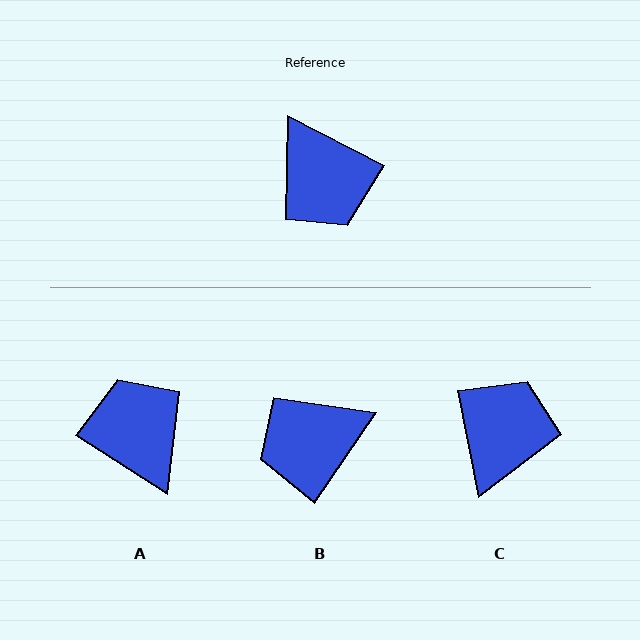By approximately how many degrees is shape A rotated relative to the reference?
Approximately 175 degrees counter-clockwise.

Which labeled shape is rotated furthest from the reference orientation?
A, about 175 degrees away.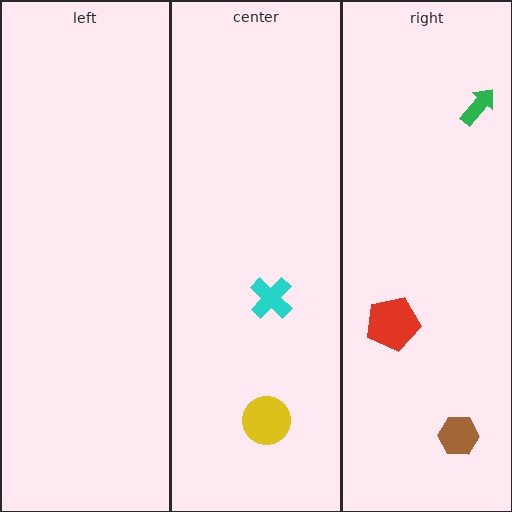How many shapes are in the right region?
3.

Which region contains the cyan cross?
The center region.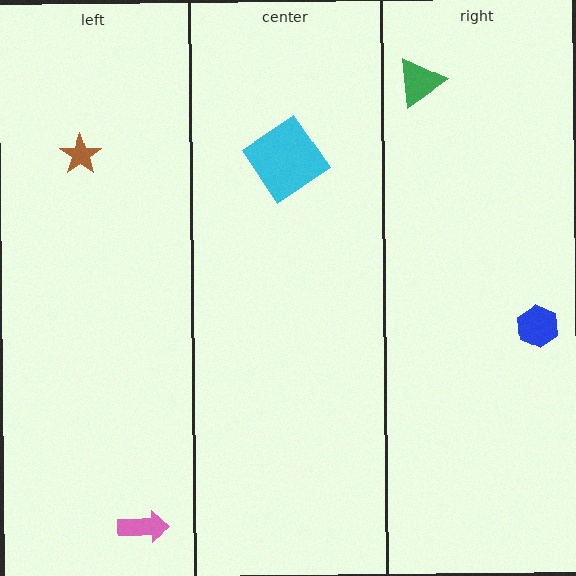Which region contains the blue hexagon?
The right region.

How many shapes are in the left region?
2.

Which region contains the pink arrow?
The left region.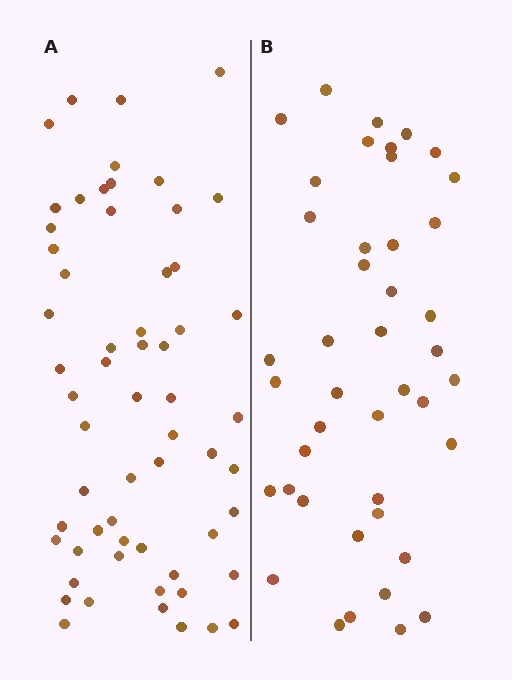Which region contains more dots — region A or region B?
Region A (the left region) has more dots.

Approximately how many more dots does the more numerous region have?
Region A has approximately 15 more dots than region B.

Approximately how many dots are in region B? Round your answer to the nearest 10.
About 40 dots. (The exact count is 43, which rounds to 40.)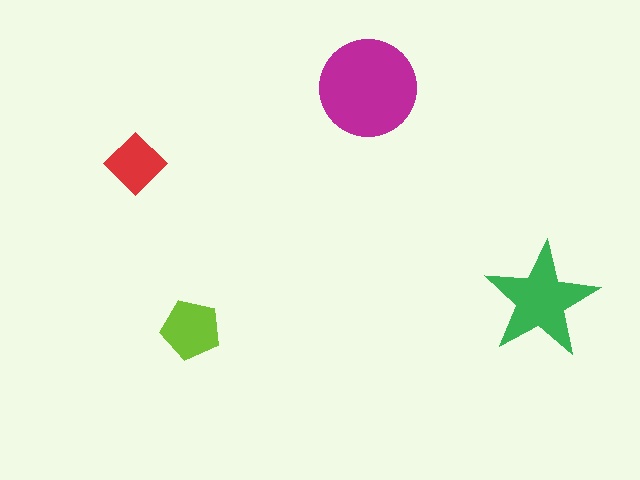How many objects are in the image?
There are 4 objects in the image.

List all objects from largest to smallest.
The magenta circle, the green star, the lime pentagon, the red diamond.